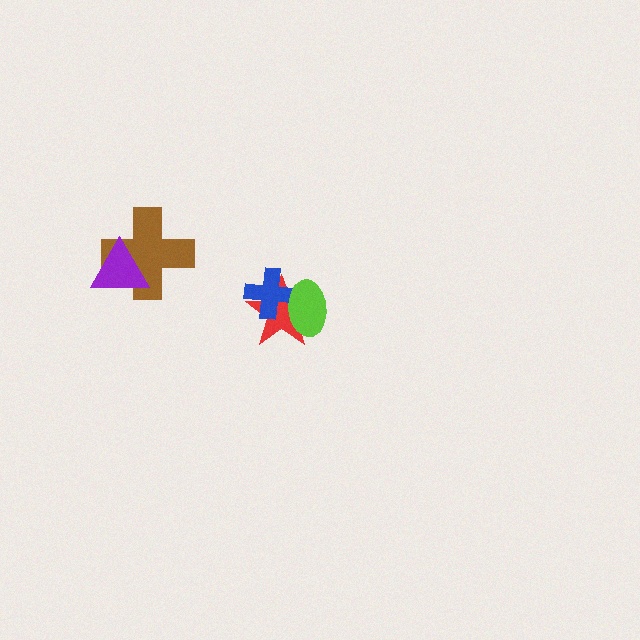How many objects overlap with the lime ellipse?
2 objects overlap with the lime ellipse.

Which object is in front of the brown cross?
The purple triangle is in front of the brown cross.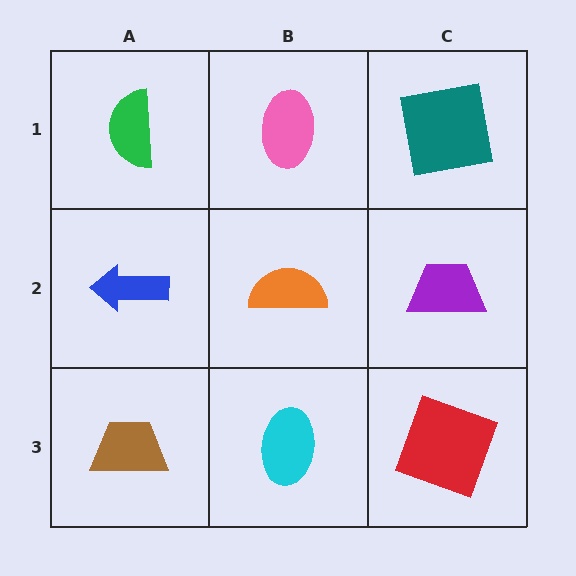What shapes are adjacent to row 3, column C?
A purple trapezoid (row 2, column C), a cyan ellipse (row 3, column B).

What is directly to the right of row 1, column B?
A teal square.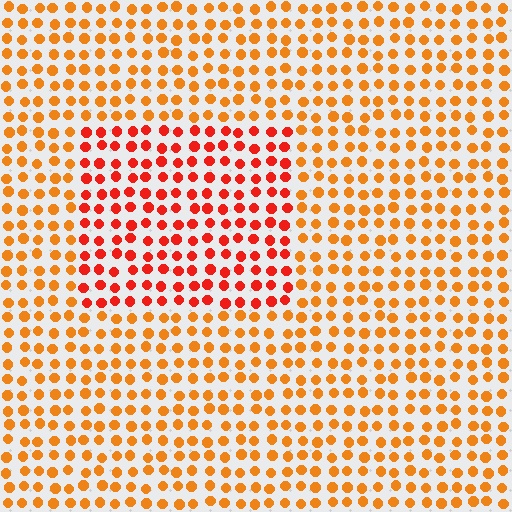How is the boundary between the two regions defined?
The boundary is defined purely by a slight shift in hue (about 29 degrees). Spacing, size, and orientation are identical on both sides.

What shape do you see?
I see a rectangle.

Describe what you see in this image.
The image is filled with small orange elements in a uniform arrangement. A rectangle-shaped region is visible where the elements are tinted to a slightly different hue, forming a subtle color boundary.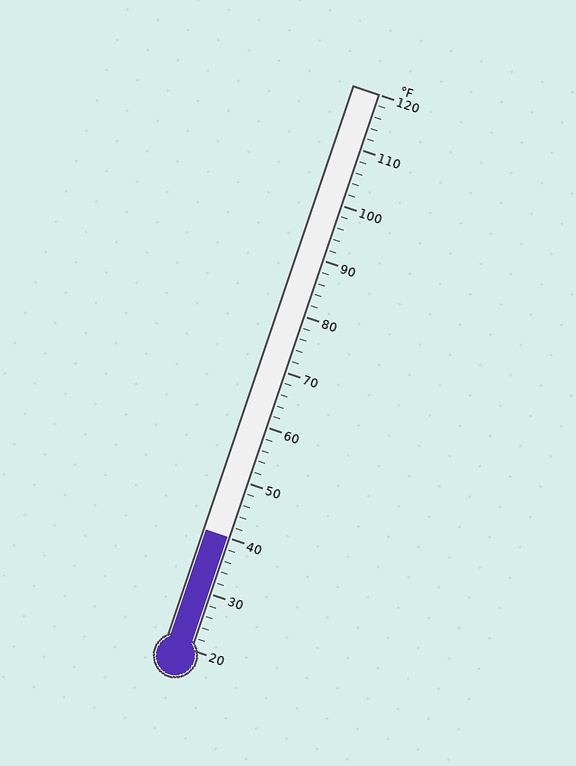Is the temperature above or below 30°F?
The temperature is above 30°F.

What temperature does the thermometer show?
The thermometer shows approximately 40°F.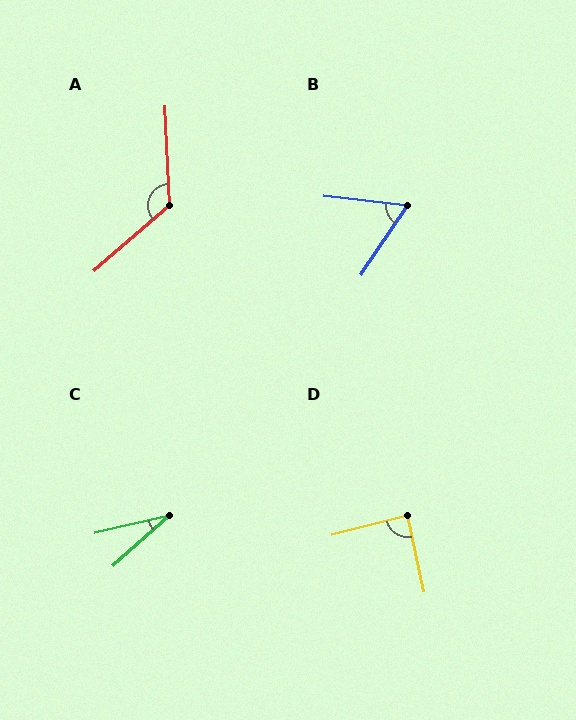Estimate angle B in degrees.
Approximately 63 degrees.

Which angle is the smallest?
C, at approximately 29 degrees.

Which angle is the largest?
A, at approximately 128 degrees.